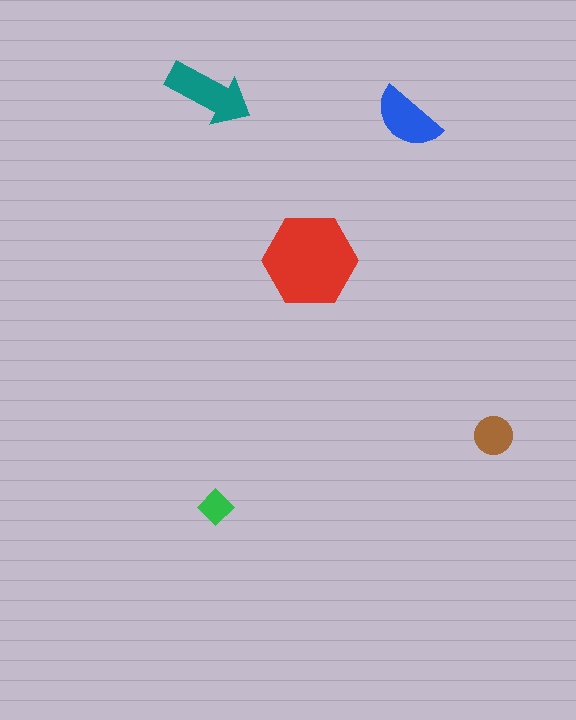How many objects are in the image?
There are 5 objects in the image.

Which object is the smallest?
The green diamond.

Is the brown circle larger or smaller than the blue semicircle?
Smaller.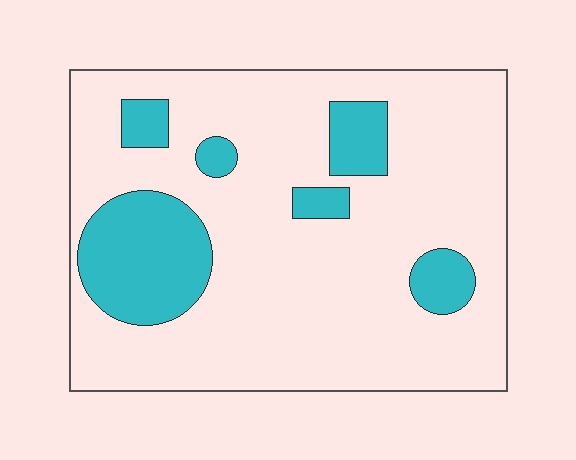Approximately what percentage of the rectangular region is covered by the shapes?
Approximately 20%.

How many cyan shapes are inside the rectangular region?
6.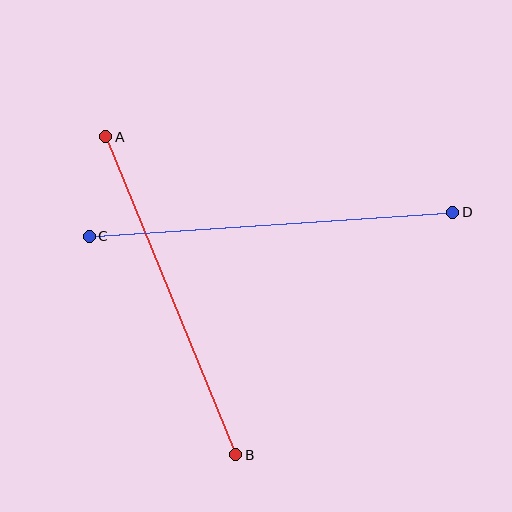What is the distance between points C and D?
The distance is approximately 364 pixels.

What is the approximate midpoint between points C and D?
The midpoint is at approximately (271, 224) pixels.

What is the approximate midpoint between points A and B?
The midpoint is at approximately (171, 296) pixels.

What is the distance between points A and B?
The distance is approximately 343 pixels.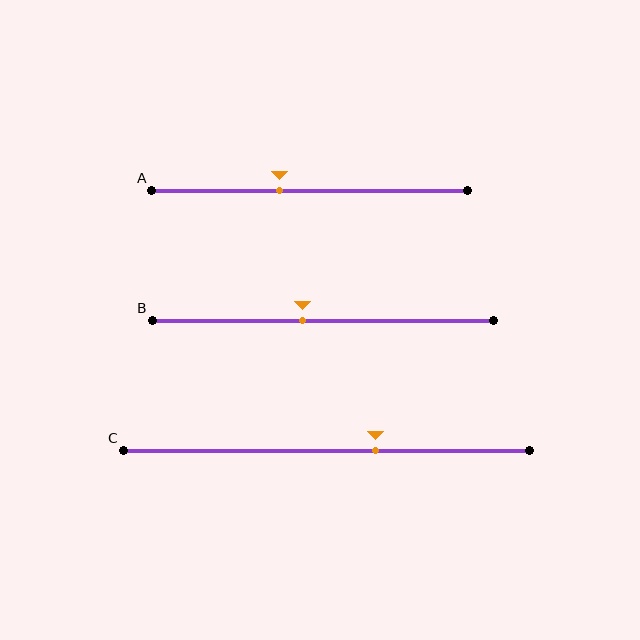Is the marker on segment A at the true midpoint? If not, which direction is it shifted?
No, the marker on segment A is shifted to the left by about 9% of the segment length.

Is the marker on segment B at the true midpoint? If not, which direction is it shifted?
No, the marker on segment B is shifted to the left by about 6% of the segment length.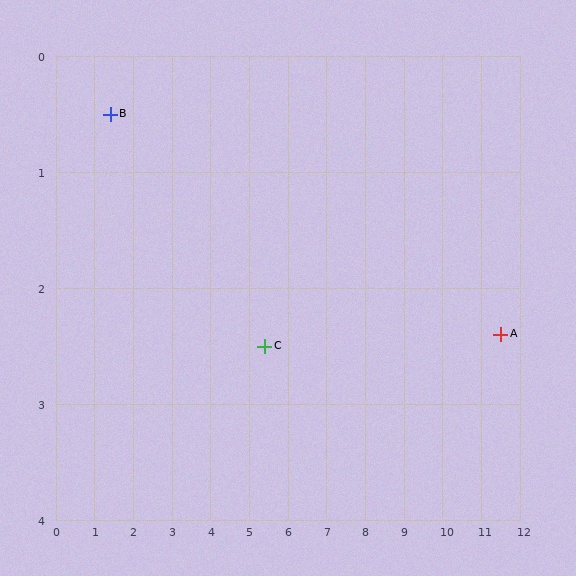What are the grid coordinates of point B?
Point B is at approximately (1.4, 0.5).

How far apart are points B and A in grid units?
Points B and A are about 10.3 grid units apart.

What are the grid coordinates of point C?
Point C is at approximately (5.4, 2.5).